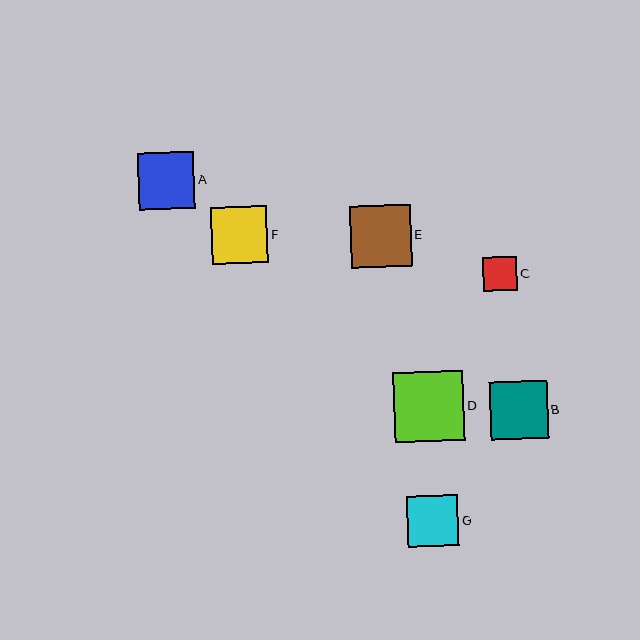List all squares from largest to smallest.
From largest to smallest: D, E, B, A, F, G, C.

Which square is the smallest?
Square C is the smallest with a size of approximately 34 pixels.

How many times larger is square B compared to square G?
Square B is approximately 1.1 times the size of square G.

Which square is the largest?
Square D is the largest with a size of approximately 70 pixels.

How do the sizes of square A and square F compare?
Square A and square F are approximately the same size.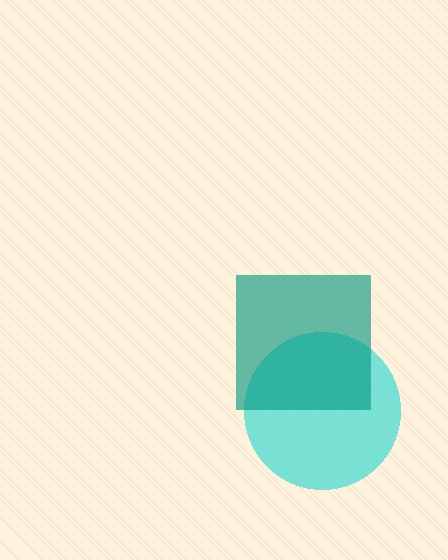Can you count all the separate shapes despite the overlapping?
Yes, there are 2 separate shapes.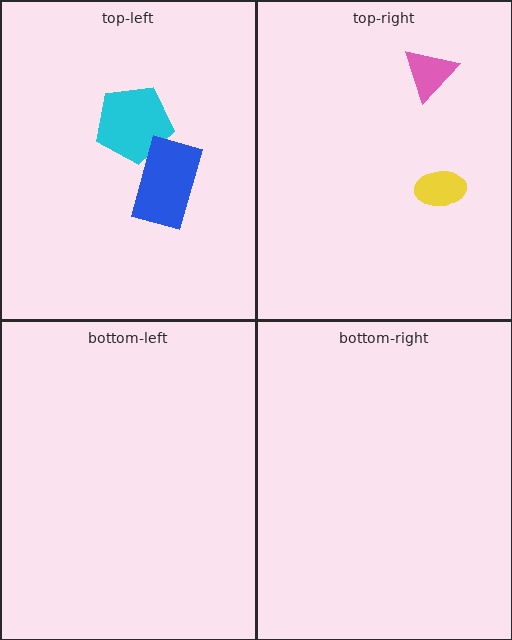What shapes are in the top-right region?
The yellow ellipse, the pink triangle.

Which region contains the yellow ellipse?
The top-right region.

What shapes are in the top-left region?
The cyan pentagon, the blue rectangle.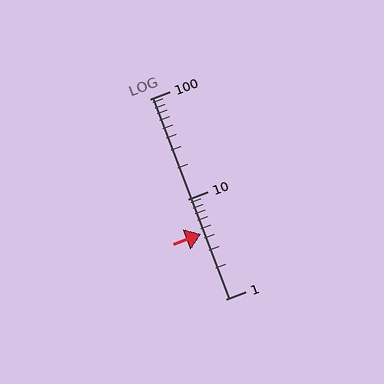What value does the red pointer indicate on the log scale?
The pointer indicates approximately 4.5.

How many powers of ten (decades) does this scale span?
The scale spans 2 decades, from 1 to 100.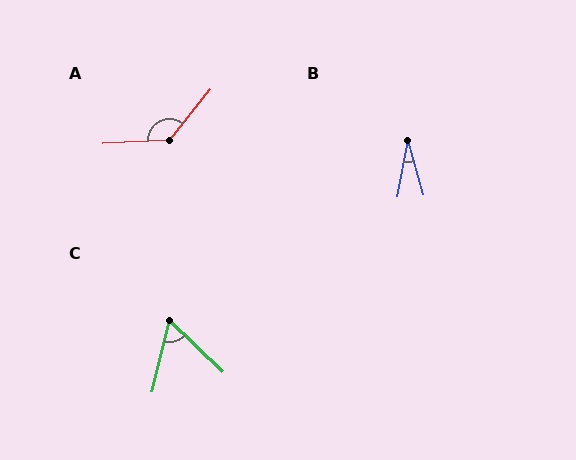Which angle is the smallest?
B, at approximately 27 degrees.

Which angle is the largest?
A, at approximately 132 degrees.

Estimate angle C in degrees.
Approximately 59 degrees.